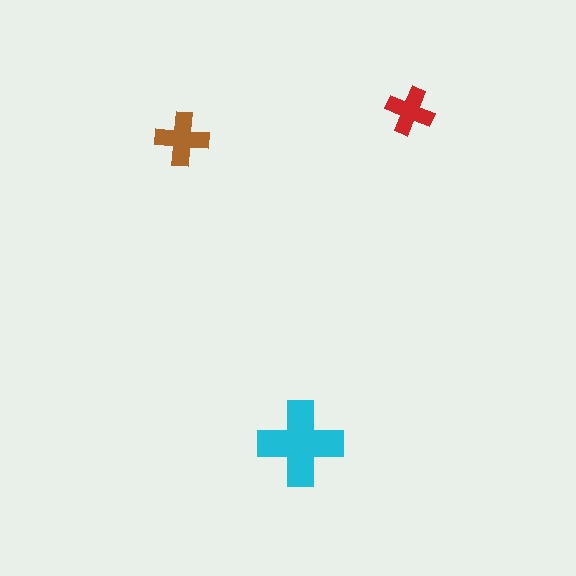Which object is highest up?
The red cross is topmost.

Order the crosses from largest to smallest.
the cyan one, the brown one, the red one.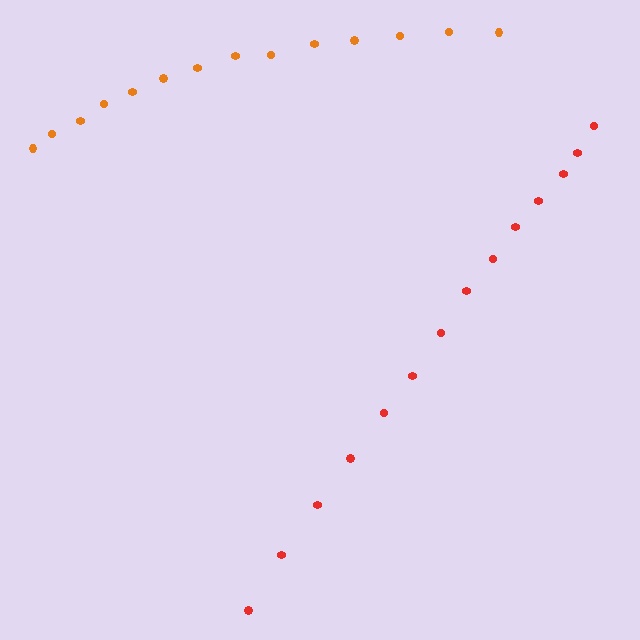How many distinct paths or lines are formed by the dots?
There are 2 distinct paths.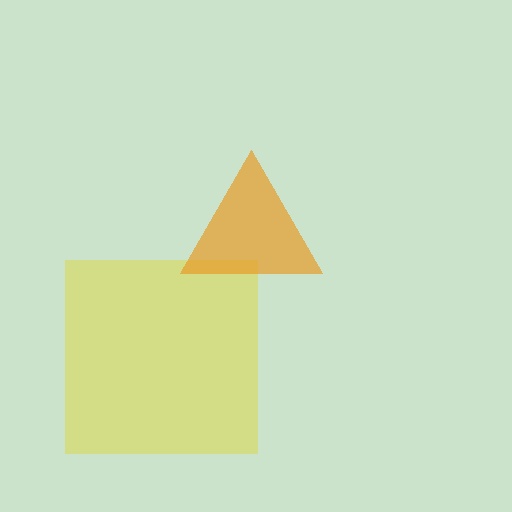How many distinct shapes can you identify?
There are 2 distinct shapes: a yellow square, an orange triangle.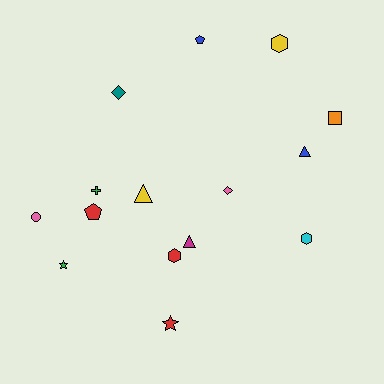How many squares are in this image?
There is 1 square.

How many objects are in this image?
There are 15 objects.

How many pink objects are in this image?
There are 2 pink objects.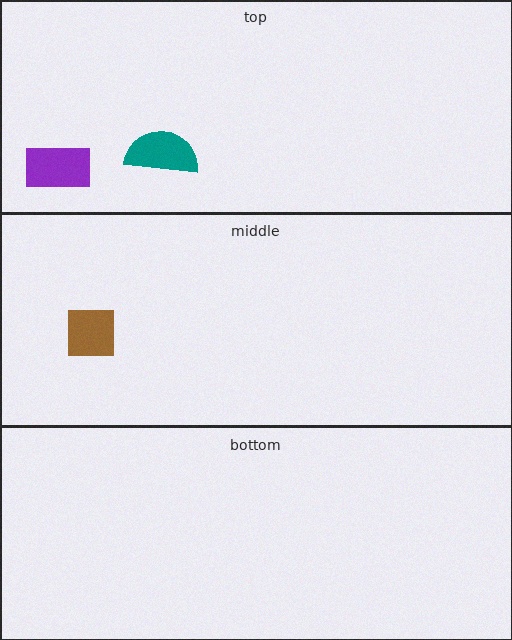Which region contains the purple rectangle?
The top region.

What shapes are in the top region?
The purple rectangle, the teal semicircle.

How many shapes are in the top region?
2.